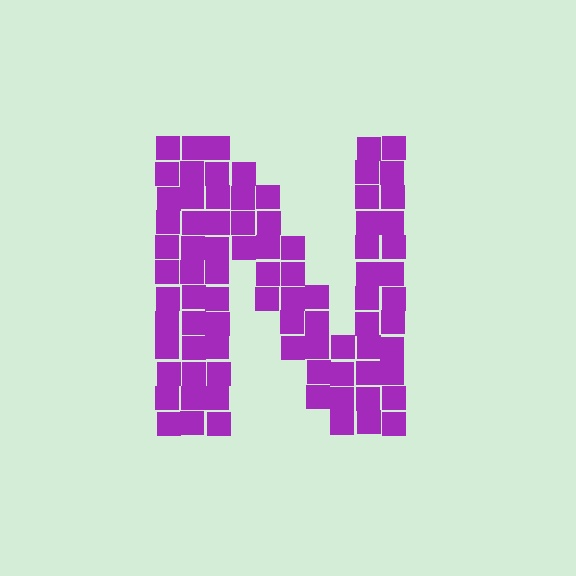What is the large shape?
The large shape is the letter N.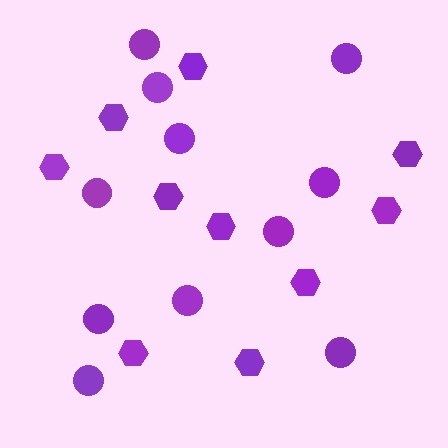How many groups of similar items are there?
There are 2 groups: one group of hexagons (10) and one group of circles (11).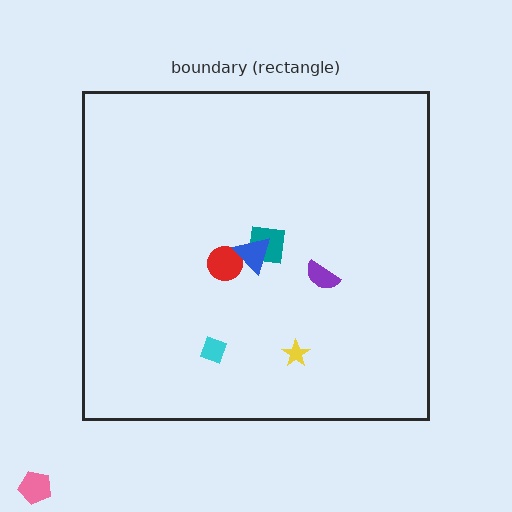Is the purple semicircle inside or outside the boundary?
Inside.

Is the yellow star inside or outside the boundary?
Inside.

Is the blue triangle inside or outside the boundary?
Inside.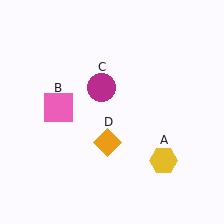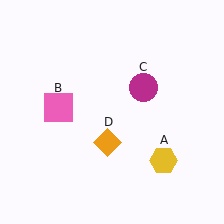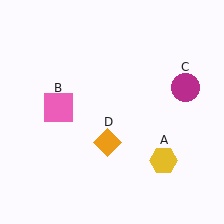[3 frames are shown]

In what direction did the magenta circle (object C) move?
The magenta circle (object C) moved right.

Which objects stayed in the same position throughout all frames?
Yellow hexagon (object A) and pink square (object B) and orange diamond (object D) remained stationary.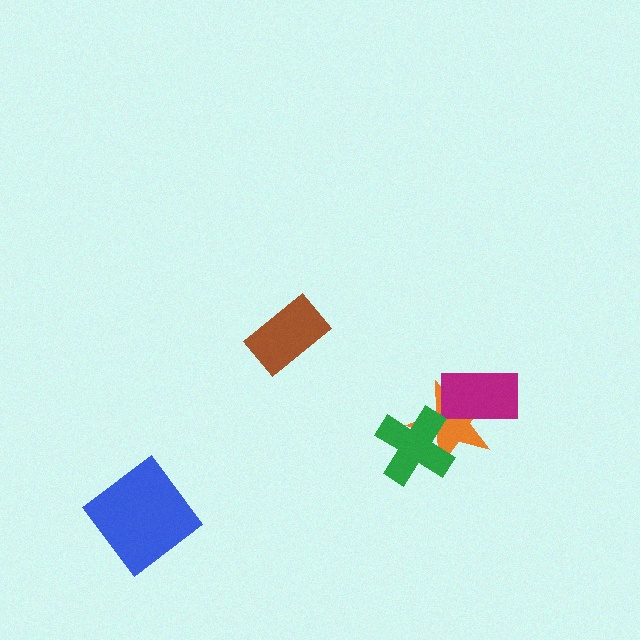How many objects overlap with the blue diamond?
0 objects overlap with the blue diamond.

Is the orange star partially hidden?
Yes, it is partially covered by another shape.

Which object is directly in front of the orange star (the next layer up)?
The magenta rectangle is directly in front of the orange star.